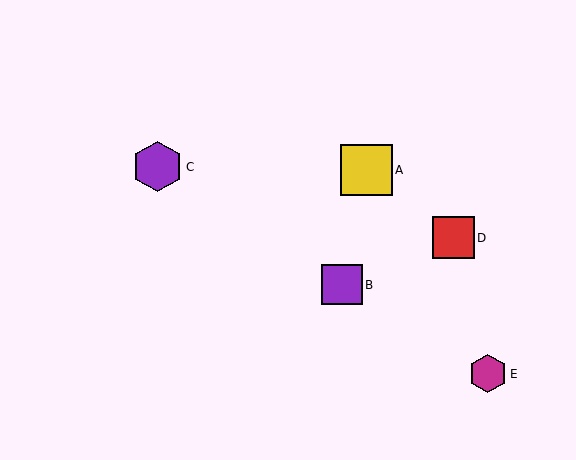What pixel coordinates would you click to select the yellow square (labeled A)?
Click at (366, 170) to select the yellow square A.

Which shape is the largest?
The yellow square (labeled A) is the largest.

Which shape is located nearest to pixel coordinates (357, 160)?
The yellow square (labeled A) at (366, 170) is nearest to that location.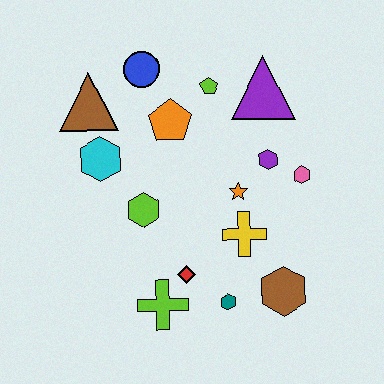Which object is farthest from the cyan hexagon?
The brown hexagon is farthest from the cyan hexagon.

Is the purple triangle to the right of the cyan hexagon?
Yes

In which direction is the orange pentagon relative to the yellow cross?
The orange pentagon is above the yellow cross.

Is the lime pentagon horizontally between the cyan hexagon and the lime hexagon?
No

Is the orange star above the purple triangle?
No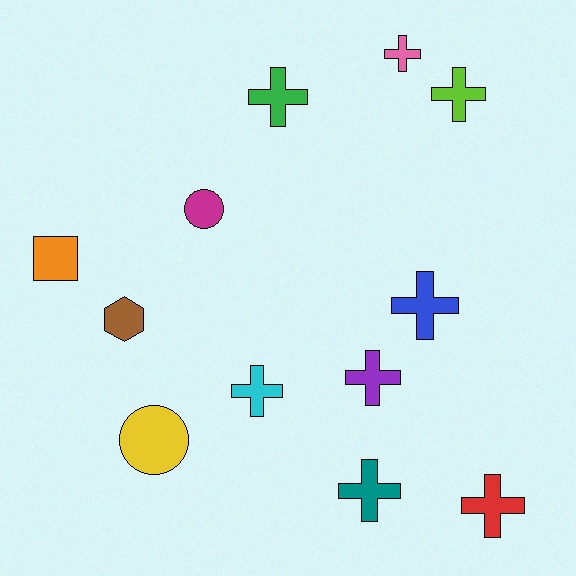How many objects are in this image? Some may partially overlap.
There are 12 objects.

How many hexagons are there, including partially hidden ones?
There is 1 hexagon.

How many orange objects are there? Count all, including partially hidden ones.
There is 1 orange object.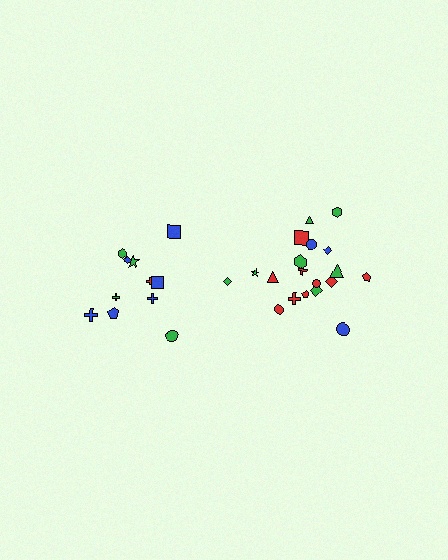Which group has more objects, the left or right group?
The right group.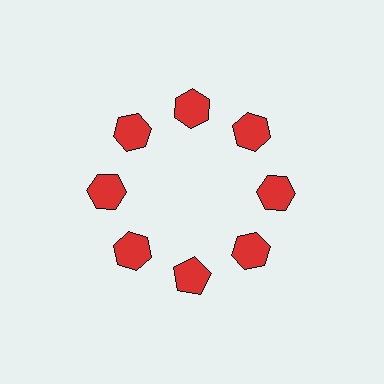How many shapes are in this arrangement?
There are 8 shapes arranged in a ring pattern.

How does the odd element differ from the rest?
It has a different shape: pentagon instead of hexagon.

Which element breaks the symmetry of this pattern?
The red pentagon at roughly the 6 o'clock position breaks the symmetry. All other shapes are red hexagons.